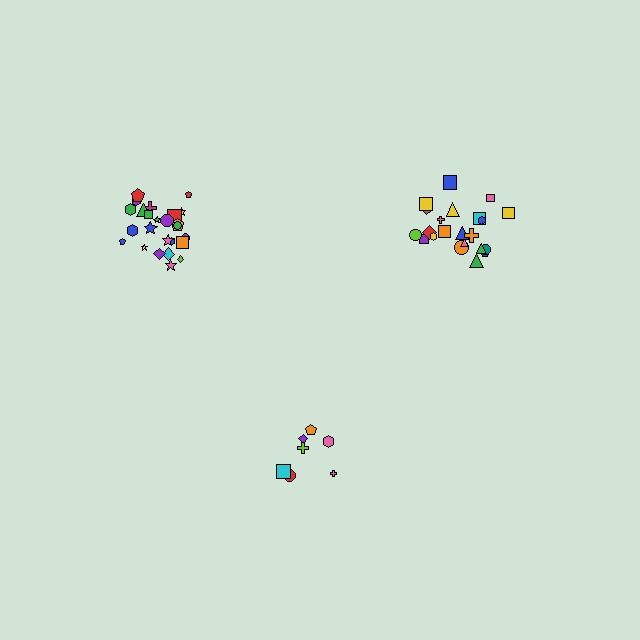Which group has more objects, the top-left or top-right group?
The top-left group.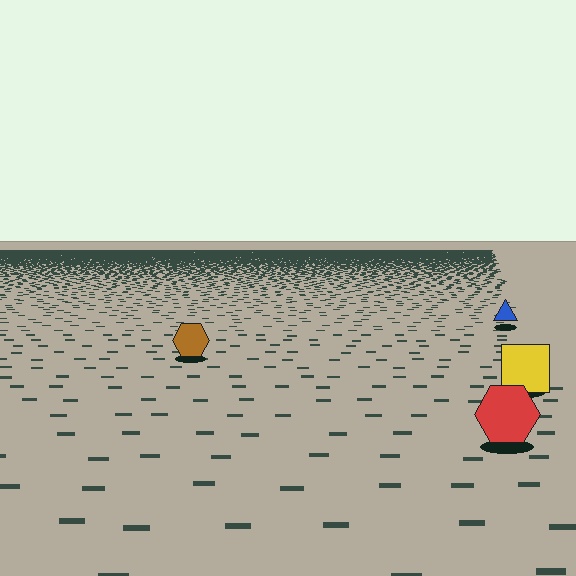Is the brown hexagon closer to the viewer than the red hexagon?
No. The red hexagon is closer — you can tell from the texture gradient: the ground texture is coarser near it.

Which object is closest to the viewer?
The red hexagon is closest. The texture marks near it are larger and more spread out.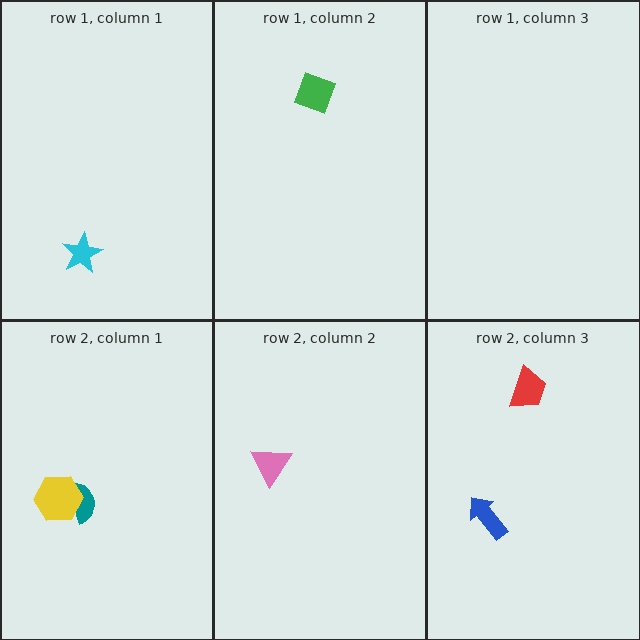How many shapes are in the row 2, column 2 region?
1.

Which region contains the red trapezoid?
The row 2, column 3 region.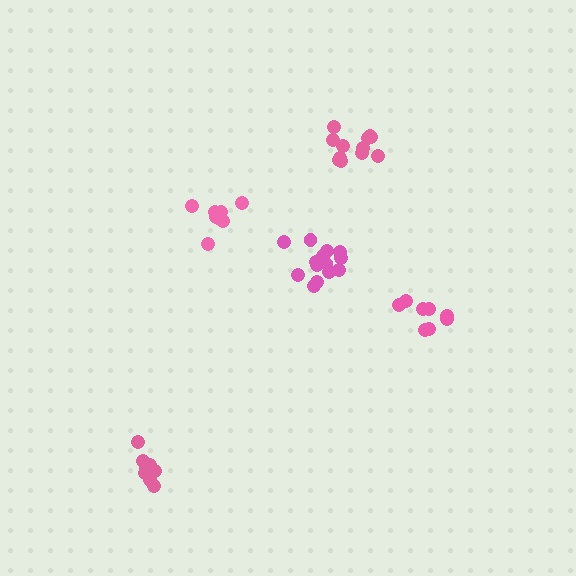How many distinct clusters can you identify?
There are 5 distinct clusters.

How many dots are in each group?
Group 1: 8 dots, Group 2: 8 dots, Group 3: 8 dots, Group 4: 14 dots, Group 5: 12 dots (50 total).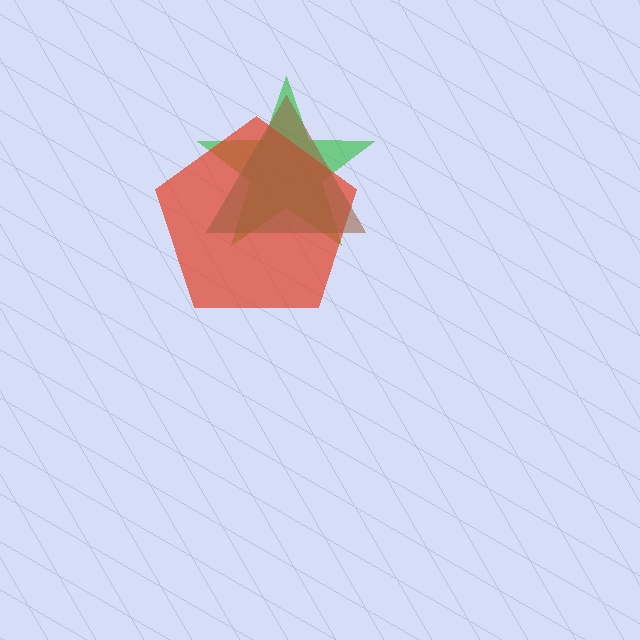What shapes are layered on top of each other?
The layered shapes are: a green star, a red pentagon, a brown triangle.